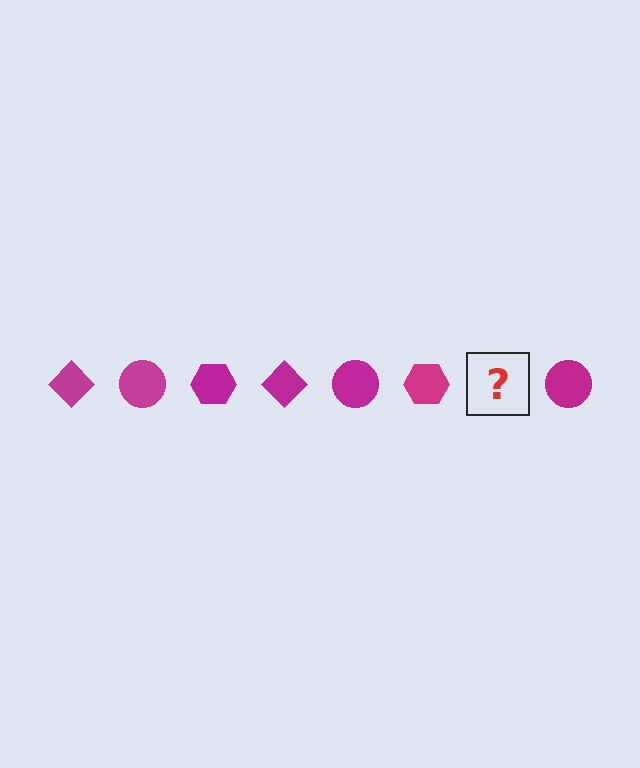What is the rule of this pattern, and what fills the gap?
The rule is that the pattern cycles through diamond, circle, hexagon shapes in magenta. The gap should be filled with a magenta diamond.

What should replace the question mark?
The question mark should be replaced with a magenta diamond.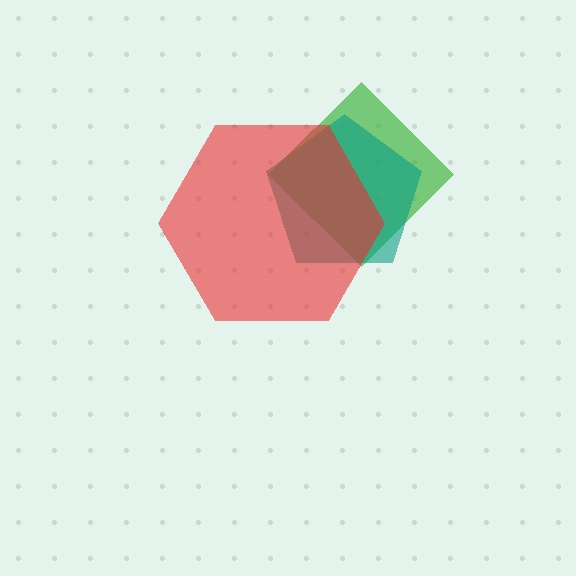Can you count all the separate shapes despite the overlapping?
Yes, there are 3 separate shapes.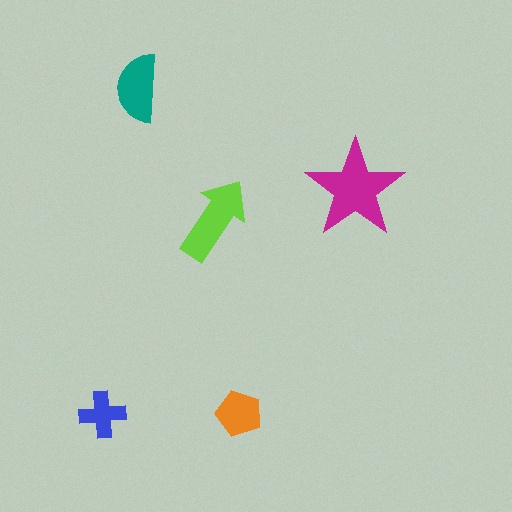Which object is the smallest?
The blue cross.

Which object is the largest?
The magenta star.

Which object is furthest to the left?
The blue cross is leftmost.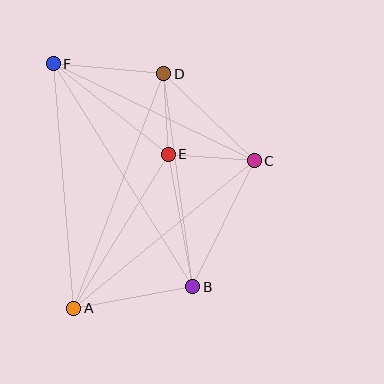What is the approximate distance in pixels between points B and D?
The distance between B and D is approximately 215 pixels.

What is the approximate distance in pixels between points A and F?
The distance between A and F is approximately 245 pixels.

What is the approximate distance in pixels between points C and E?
The distance between C and E is approximately 86 pixels.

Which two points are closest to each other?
Points D and E are closest to each other.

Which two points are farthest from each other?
Points B and F are farthest from each other.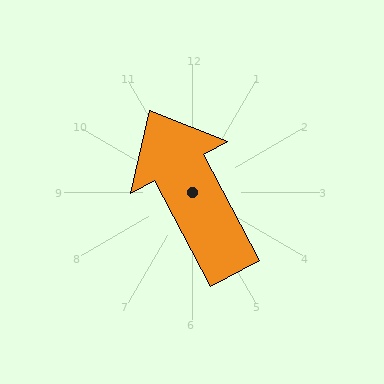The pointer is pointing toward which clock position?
Roughly 11 o'clock.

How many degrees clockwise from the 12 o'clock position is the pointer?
Approximately 332 degrees.